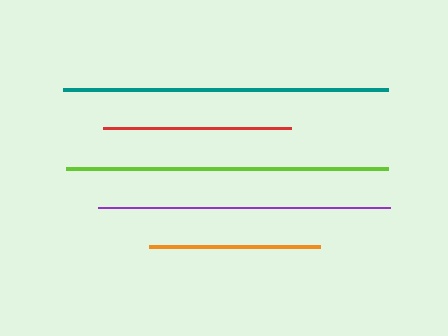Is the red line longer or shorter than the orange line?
The red line is longer than the orange line.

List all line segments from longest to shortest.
From longest to shortest: teal, lime, purple, red, orange.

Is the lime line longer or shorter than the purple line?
The lime line is longer than the purple line.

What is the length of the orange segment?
The orange segment is approximately 170 pixels long.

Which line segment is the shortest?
The orange line is the shortest at approximately 170 pixels.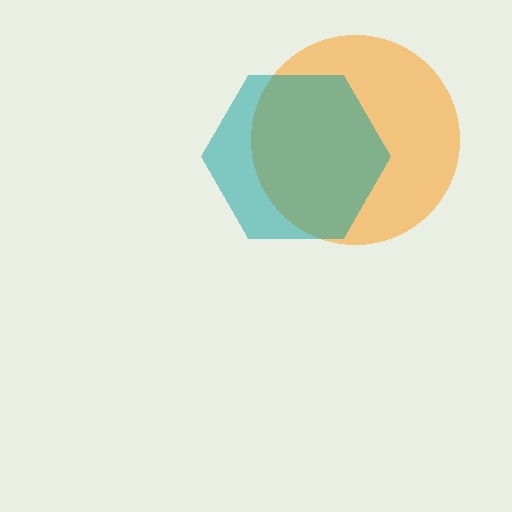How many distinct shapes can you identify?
There are 2 distinct shapes: an orange circle, a teal hexagon.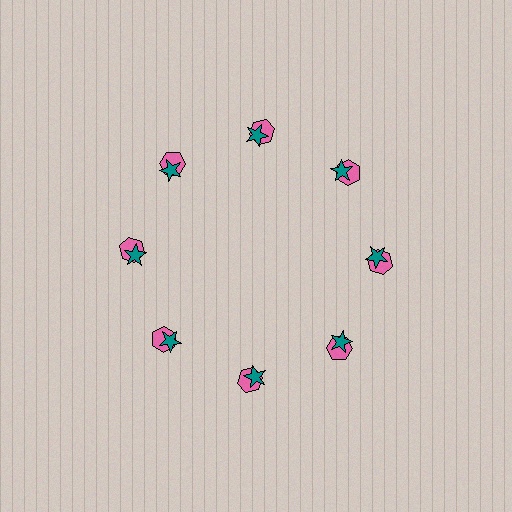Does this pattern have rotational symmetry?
Yes, this pattern has 8-fold rotational symmetry. It looks the same after rotating 45 degrees around the center.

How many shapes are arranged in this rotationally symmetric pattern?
There are 16 shapes, arranged in 8 groups of 2.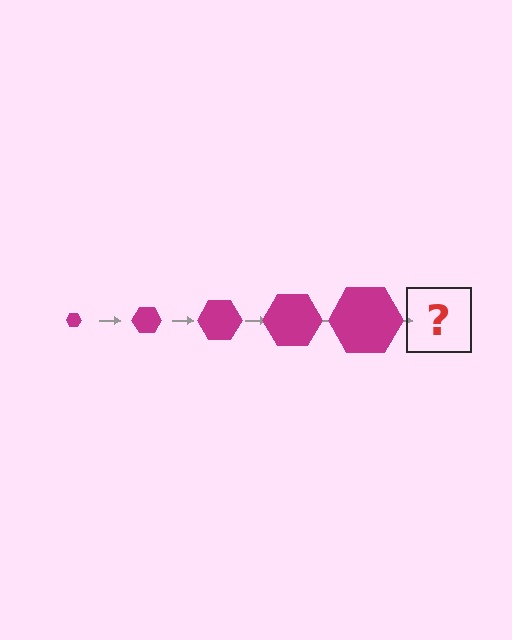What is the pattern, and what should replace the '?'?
The pattern is that the hexagon gets progressively larger each step. The '?' should be a magenta hexagon, larger than the previous one.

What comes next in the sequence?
The next element should be a magenta hexagon, larger than the previous one.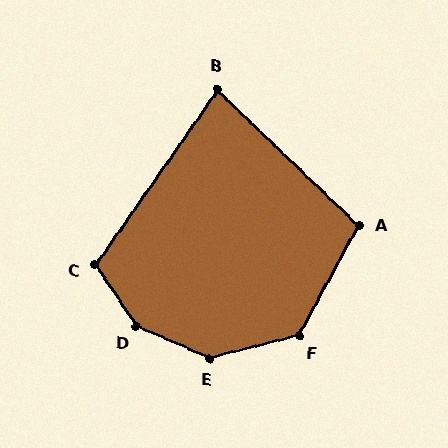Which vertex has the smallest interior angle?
B, at approximately 81 degrees.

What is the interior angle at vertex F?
Approximately 132 degrees (obtuse).